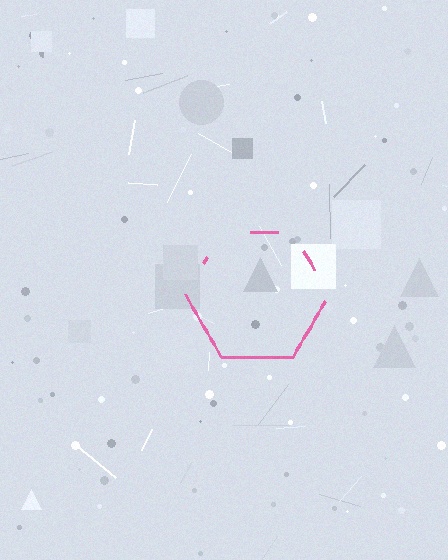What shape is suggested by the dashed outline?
The dashed outline suggests a hexagon.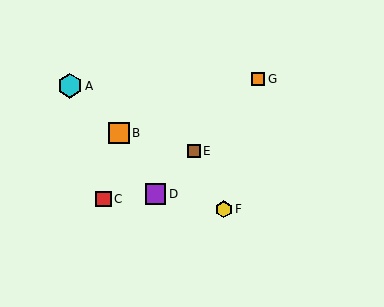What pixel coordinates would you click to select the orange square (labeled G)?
Click at (258, 79) to select the orange square G.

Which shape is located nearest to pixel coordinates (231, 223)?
The yellow hexagon (labeled F) at (224, 209) is nearest to that location.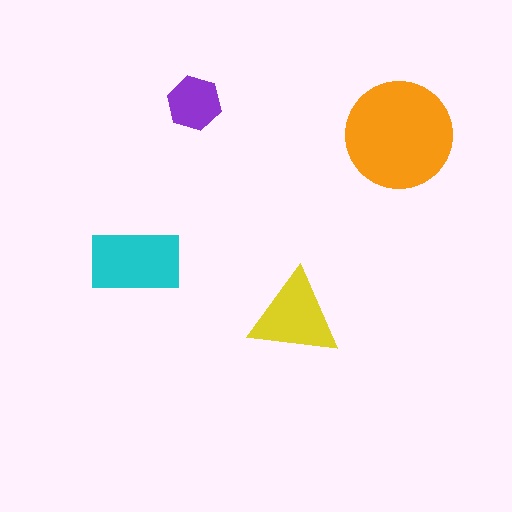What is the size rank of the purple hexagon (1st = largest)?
4th.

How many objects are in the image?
There are 4 objects in the image.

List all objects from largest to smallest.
The orange circle, the cyan rectangle, the yellow triangle, the purple hexagon.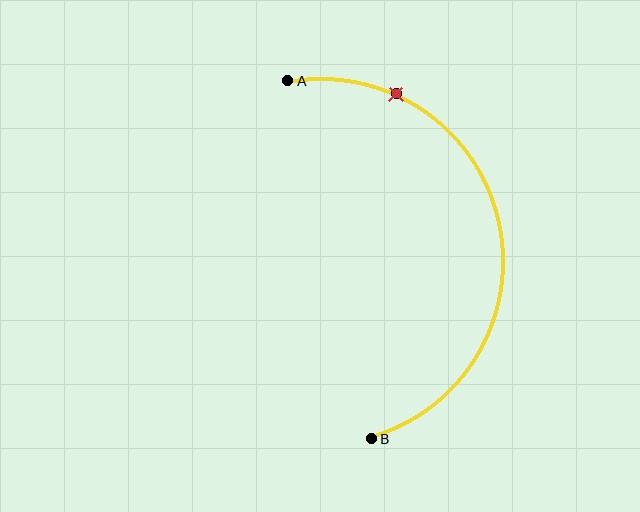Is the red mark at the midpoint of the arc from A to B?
No. The red mark lies on the arc but is closer to endpoint A. The arc midpoint would be at the point on the curve equidistant along the arc from both A and B.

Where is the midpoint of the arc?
The arc midpoint is the point on the curve farthest from the straight line joining A and B. It sits to the right of that line.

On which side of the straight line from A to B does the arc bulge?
The arc bulges to the right of the straight line connecting A and B.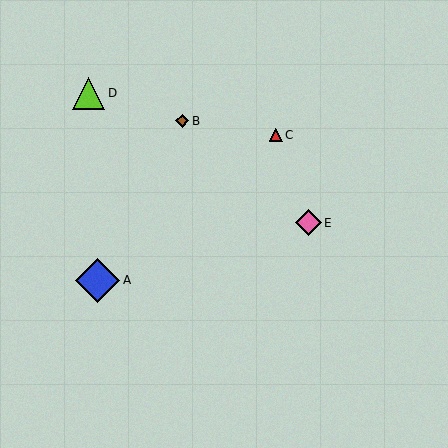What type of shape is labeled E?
Shape E is a pink diamond.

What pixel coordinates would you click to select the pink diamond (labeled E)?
Click at (308, 223) to select the pink diamond E.